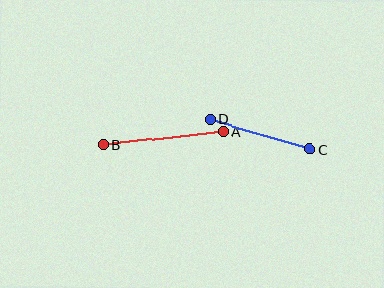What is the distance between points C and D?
The distance is approximately 103 pixels.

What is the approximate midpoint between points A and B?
The midpoint is at approximately (163, 138) pixels.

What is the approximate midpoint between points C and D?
The midpoint is at approximately (260, 134) pixels.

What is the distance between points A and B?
The distance is approximately 121 pixels.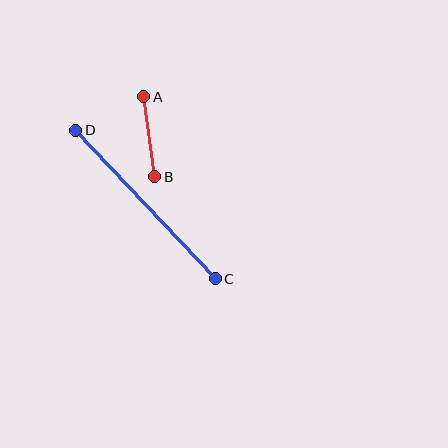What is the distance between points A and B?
The distance is approximately 81 pixels.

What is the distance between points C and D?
The distance is approximately 204 pixels.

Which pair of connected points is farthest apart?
Points C and D are farthest apart.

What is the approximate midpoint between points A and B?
The midpoint is at approximately (149, 137) pixels.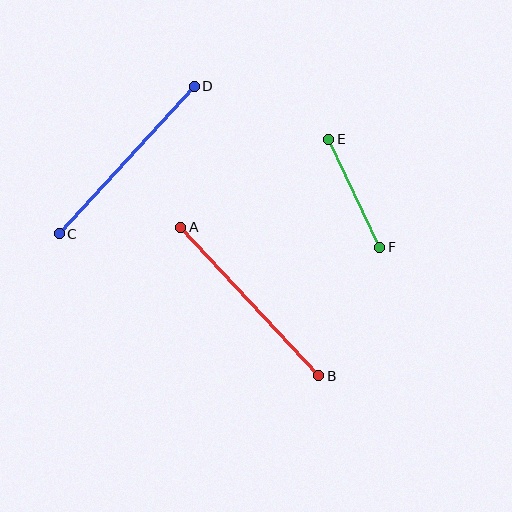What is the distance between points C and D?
The distance is approximately 200 pixels.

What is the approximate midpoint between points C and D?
The midpoint is at approximately (127, 160) pixels.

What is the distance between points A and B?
The distance is approximately 202 pixels.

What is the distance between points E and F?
The distance is approximately 119 pixels.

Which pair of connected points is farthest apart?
Points A and B are farthest apart.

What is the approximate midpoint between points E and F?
The midpoint is at approximately (354, 193) pixels.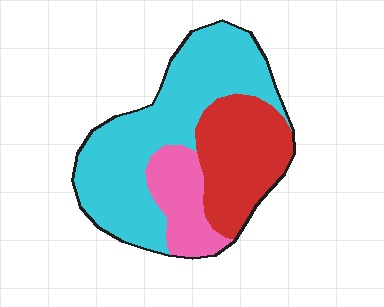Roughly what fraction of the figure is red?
Red takes up between a sixth and a third of the figure.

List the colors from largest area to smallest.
From largest to smallest: cyan, red, pink.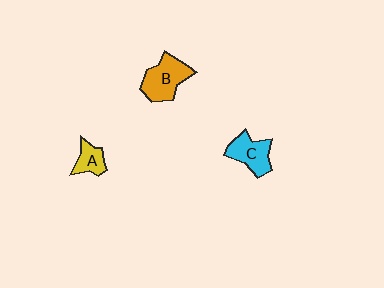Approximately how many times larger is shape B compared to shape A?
Approximately 1.9 times.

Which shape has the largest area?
Shape B (orange).